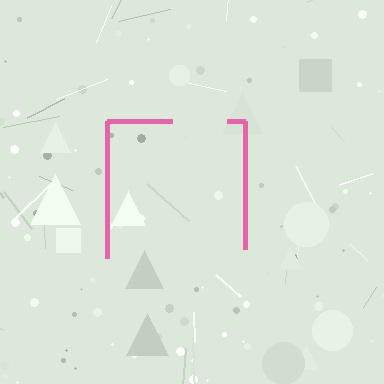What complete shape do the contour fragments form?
The contour fragments form a square.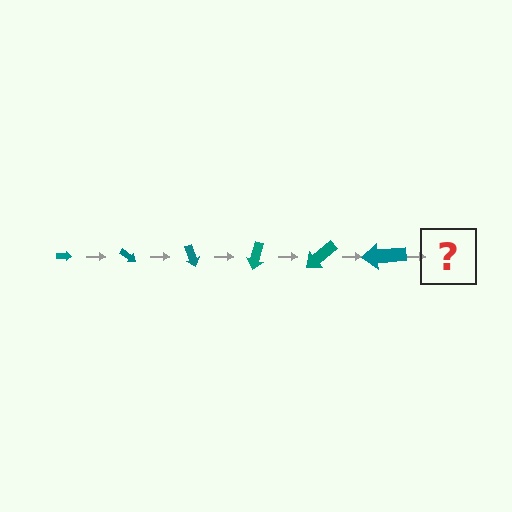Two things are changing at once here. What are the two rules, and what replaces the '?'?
The two rules are that the arrow grows larger each step and it rotates 35 degrees each step. The '?' should be an arrow, larger than the previous one and rotated 210 degrees from the start.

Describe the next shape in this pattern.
It should be an arrow, larger than the previous one and rotated 210 degrees from the start.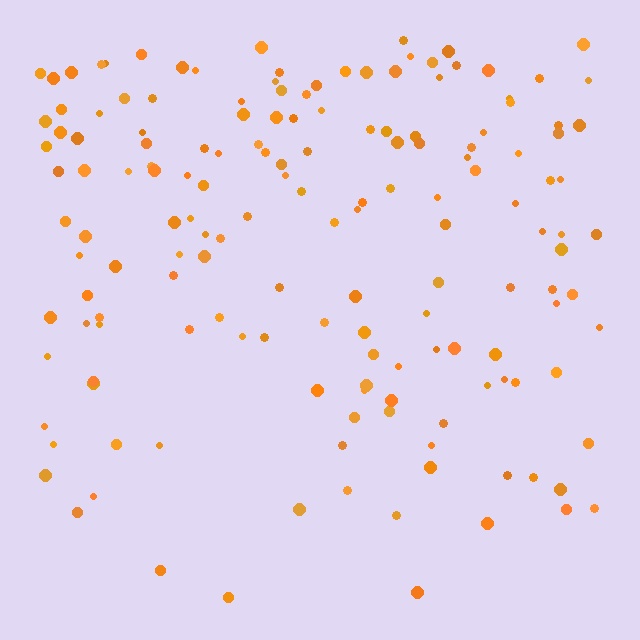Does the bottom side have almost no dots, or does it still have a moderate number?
Still a moderate number, just noticeably fewer than the top.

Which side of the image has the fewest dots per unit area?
The bottom.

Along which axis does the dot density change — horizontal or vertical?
Vertical.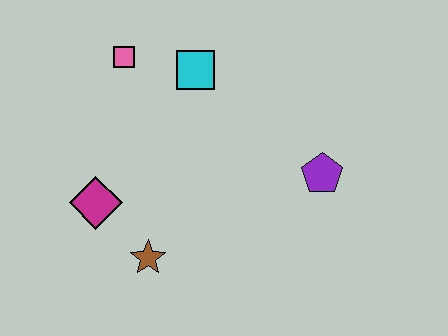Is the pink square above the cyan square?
Yes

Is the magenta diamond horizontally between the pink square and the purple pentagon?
No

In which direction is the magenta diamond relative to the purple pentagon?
The magenta diamond is to the left of the purple pentagon.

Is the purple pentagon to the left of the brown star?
No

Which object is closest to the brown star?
The magenta diamond is closest to the brown star.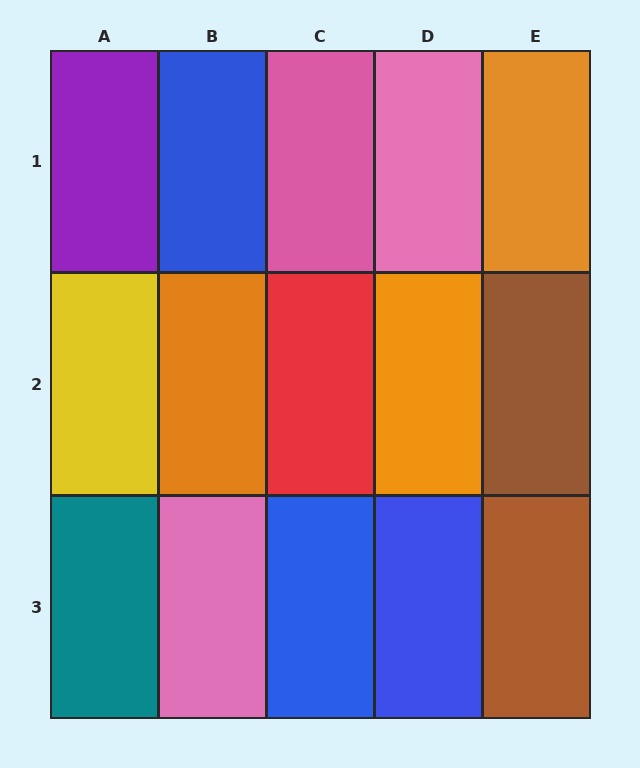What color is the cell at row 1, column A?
Purple.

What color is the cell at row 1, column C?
Pink.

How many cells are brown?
2 cells are brown.